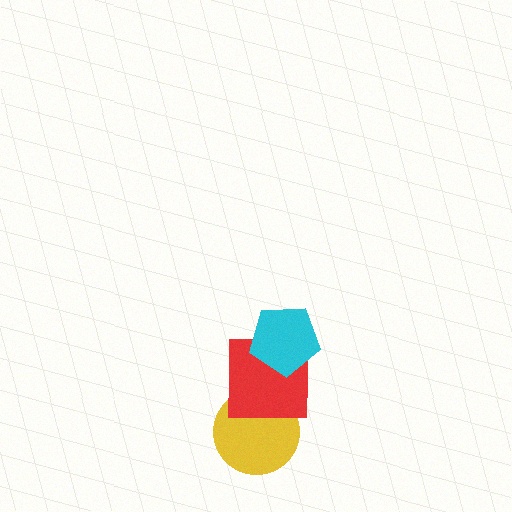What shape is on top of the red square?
The cyan pentagon is on top of the red square.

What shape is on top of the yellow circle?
The red square is on top of the yellow circle.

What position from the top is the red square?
The red square is 2nd from the top.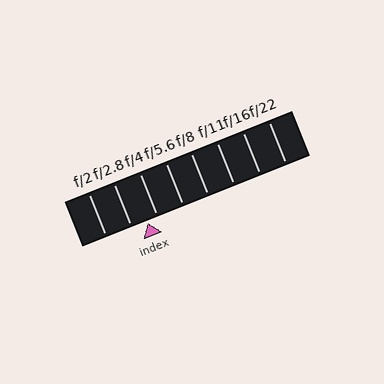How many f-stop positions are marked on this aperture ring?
There are 8 f-stop positions marked.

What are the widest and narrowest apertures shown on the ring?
The widest aperture shown is f/2 and the narrowest is f/22.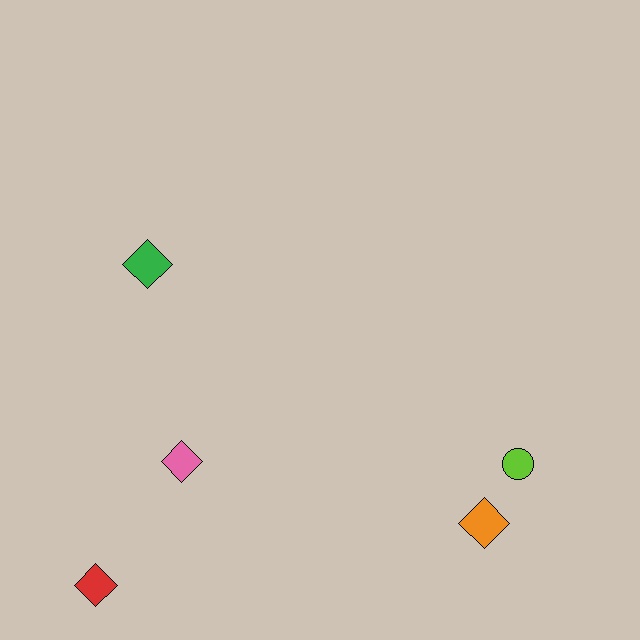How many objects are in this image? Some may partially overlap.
There are 5 objects.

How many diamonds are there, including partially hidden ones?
There are 4 diamonds.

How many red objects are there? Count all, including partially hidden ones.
There is 1 red object.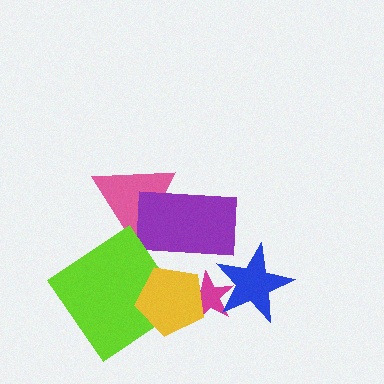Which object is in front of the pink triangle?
The purple rectangle is in front of the pink triangle.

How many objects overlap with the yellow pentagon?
2 objects overlap with the yellow pentagon.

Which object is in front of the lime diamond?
The yellow pentagon is in front of the lime diamond.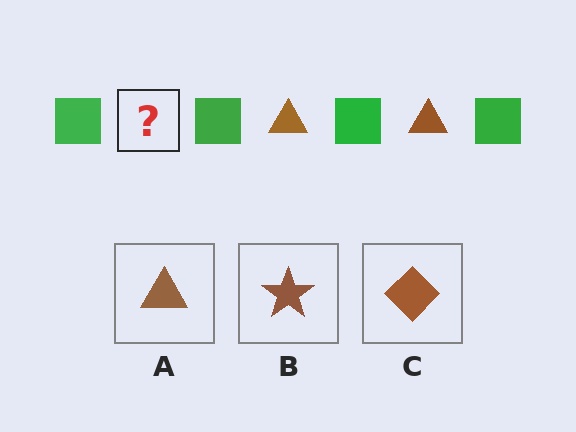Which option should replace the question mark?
Option A.